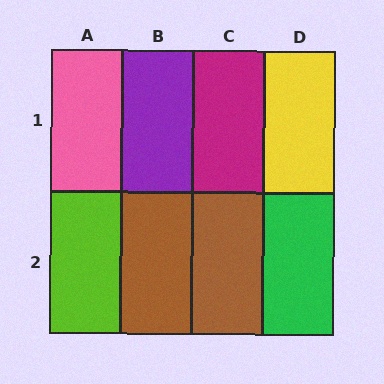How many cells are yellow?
1 cell is yellow.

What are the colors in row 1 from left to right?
Pink, purple, magenta, yellow.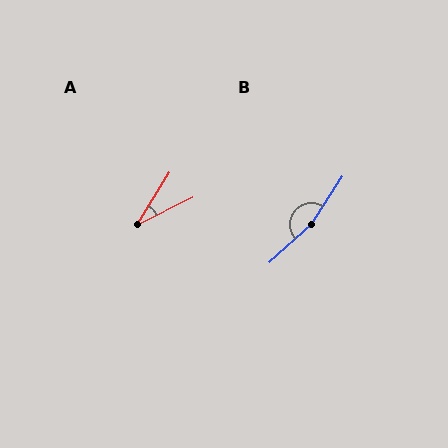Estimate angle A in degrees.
Approximately 31 degrees.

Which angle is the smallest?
A, at approximately 31 degrees.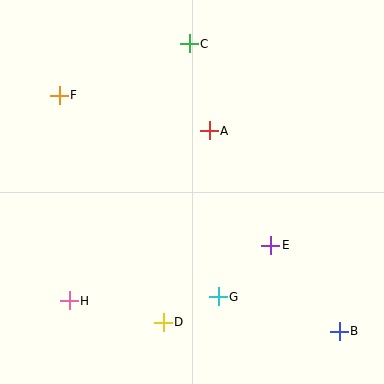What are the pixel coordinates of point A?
Point A is at (209, 131).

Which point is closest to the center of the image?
Point A at (209, 131) is closest to the center.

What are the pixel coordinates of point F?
Point F is at (59, 95).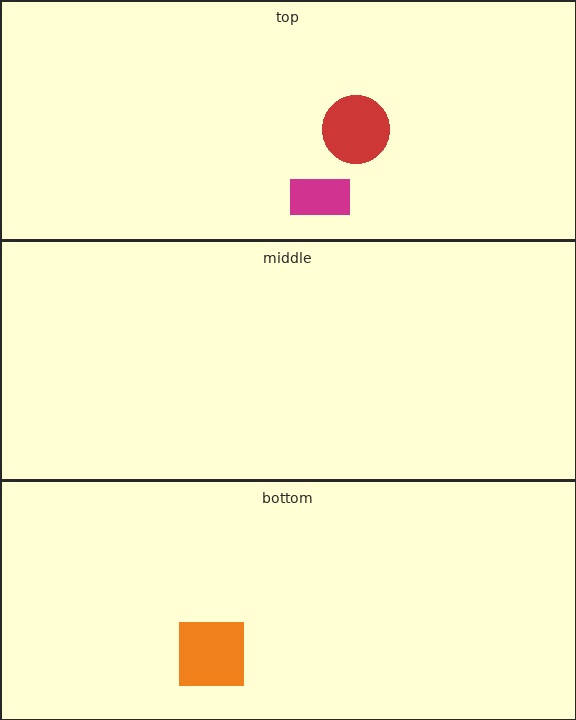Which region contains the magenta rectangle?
The top region.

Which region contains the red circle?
The top region.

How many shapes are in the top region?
2.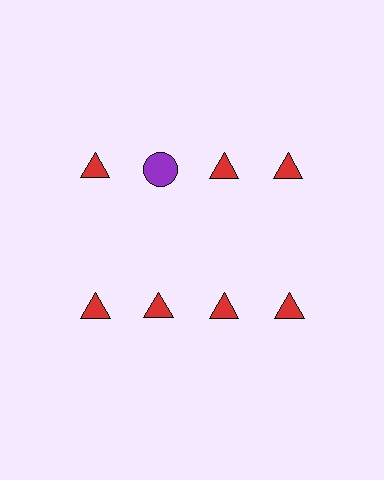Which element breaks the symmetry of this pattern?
The purple circle in the top row, second from left column breaks the symmetry. All other shapes are red triangles.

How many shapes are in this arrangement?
There are 8 shapes arranged in a grid pattern.